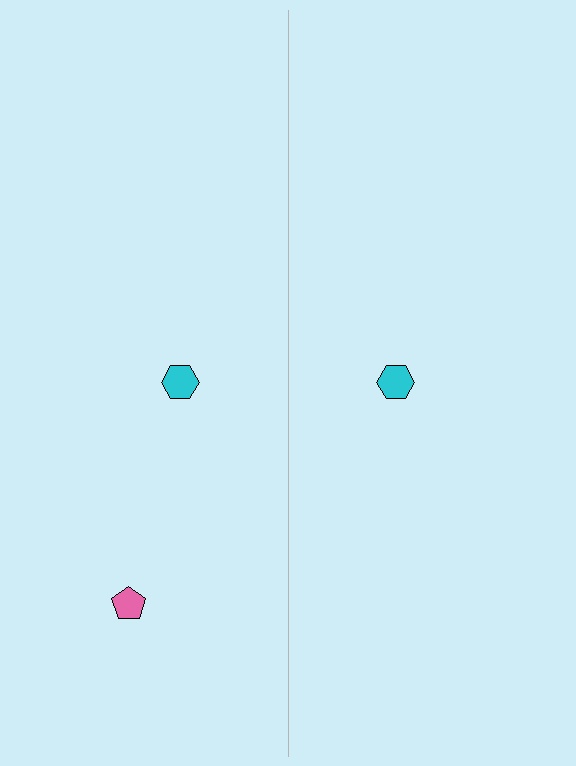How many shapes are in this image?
There are 3 shapes in this image.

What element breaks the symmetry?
A pink pentagon is missing from the right side.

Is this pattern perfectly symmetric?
No, the pattern is not perfectly symmetric. A pink pentagon is missing from the right side.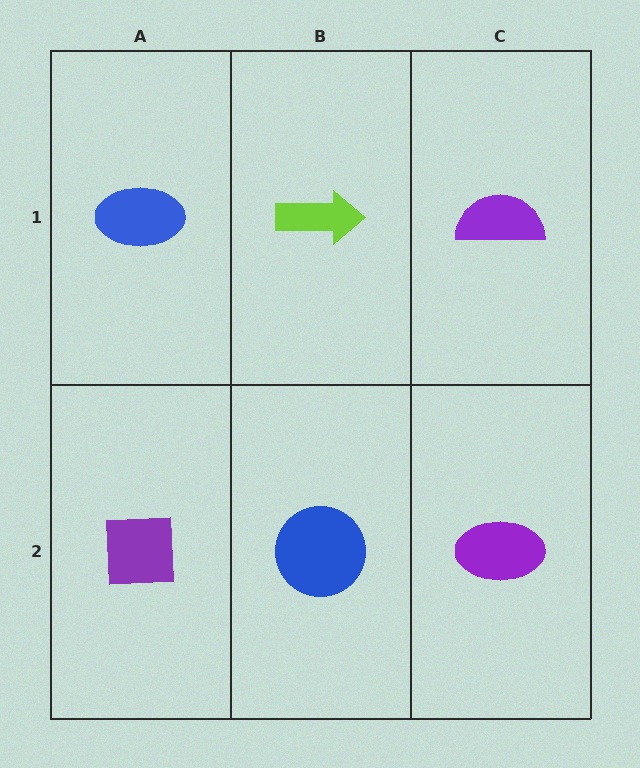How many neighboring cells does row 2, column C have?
2.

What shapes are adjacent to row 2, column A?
A blue ellipse (row 1, column A), a blue circle (row 2, column B).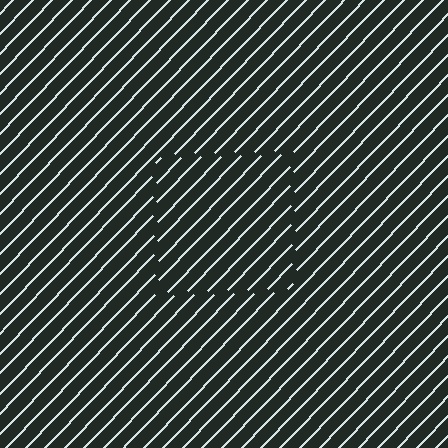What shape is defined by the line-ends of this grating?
An illusory square. The interior of the shape contains the same grating, shifted by half a period — the contour is defined by the phase discontinuity where line-ends from the inner and outer gratings abut.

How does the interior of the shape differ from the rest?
The interior of the shape contains the same grating, shifted by half a period — the contour is defined by the phase discontinuity where line-ends from the inner and outer gratings abut.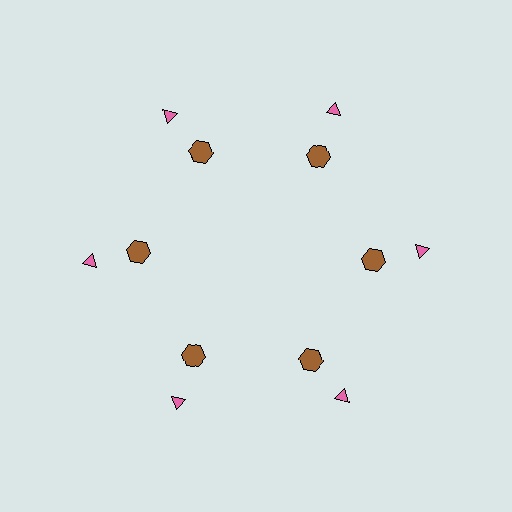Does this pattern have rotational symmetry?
Yes, this pattern has 6-fold rotational symmetry. It looks the same after rotating 60 degrees around the center.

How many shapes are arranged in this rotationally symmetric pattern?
There are 12 shapes, arranged in 6 groups of 2.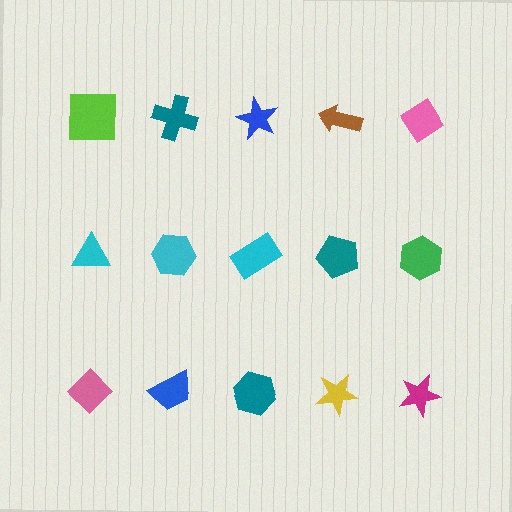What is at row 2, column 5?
A green hexagon.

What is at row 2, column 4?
A teal pentagon.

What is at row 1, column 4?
A brown arrow.